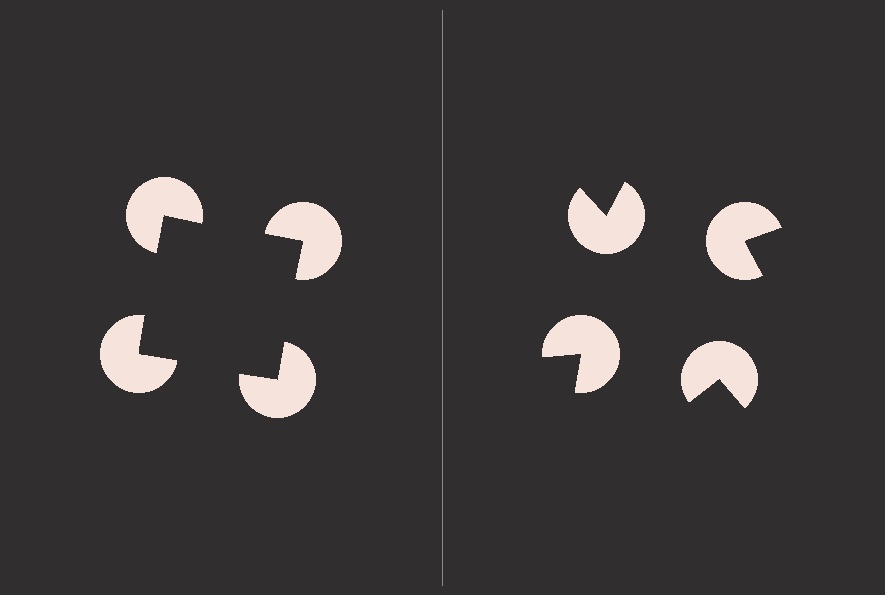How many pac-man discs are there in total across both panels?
8 — 4 on each side.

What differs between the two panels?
The pac-man discs are positioned identically on both sides; only the wedge orientations differ. On the left they align to a square; on the right they are misaligned.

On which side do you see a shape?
An illusory square appears on the left side. On the right side the wedge cuts are rotated, so no coherent shape forms.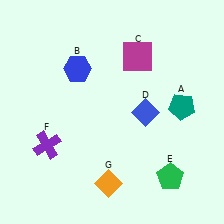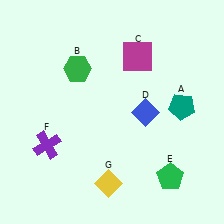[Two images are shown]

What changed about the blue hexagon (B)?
In Image 1, B is blue. In Image 2, it changed to green.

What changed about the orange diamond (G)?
In Image 1, G is orange. In Image 2, it changed to yellow.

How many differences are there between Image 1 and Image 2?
There are 2 differences between the two images.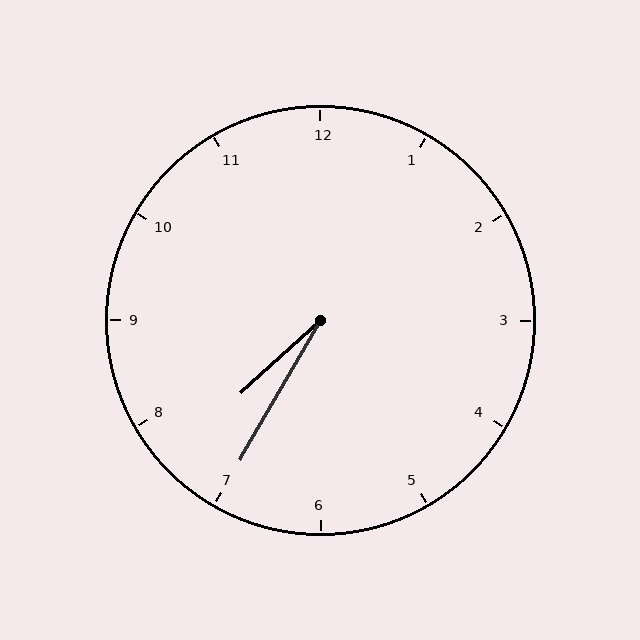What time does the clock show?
7:35.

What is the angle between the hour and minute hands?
Approximately 18 degrees.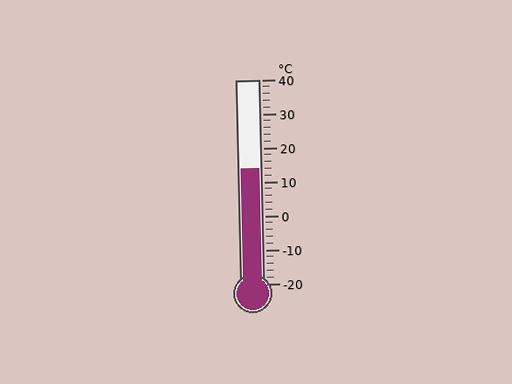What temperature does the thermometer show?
The thermometer shows approximately 14°C.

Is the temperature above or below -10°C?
The temperature is above -10°C.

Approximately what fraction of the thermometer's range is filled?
The thermometer is filled to approximately 55% of its range.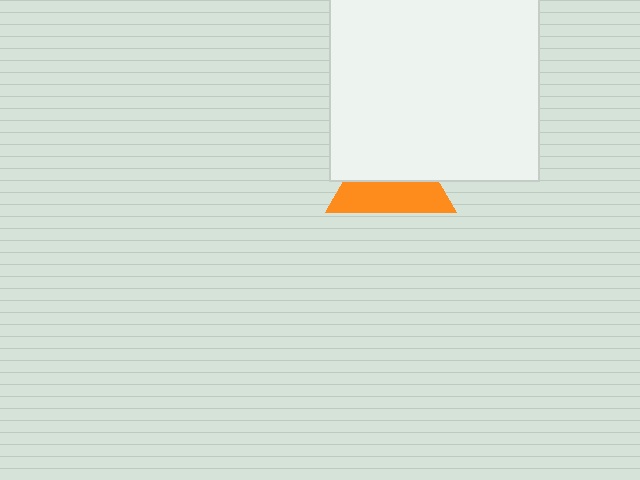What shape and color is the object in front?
The object in front is a white square.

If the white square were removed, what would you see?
You would see the complete orange triangle.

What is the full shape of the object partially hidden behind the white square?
The partially hidden object is an orange triangle.